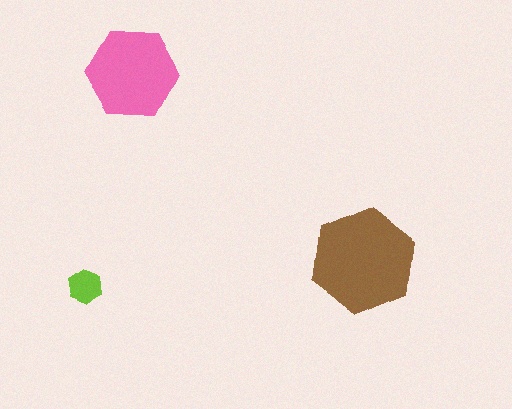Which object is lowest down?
The lime hexagon is bottommost.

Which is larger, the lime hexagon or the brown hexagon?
The brown one.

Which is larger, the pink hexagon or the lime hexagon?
The pink one.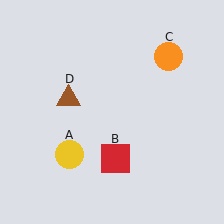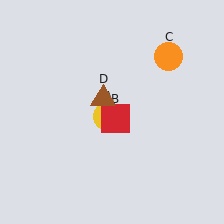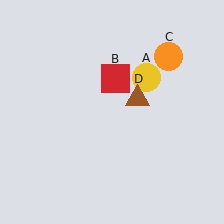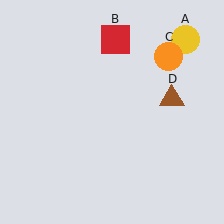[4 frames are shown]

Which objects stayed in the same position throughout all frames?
Orange circle (object C) remained stationary.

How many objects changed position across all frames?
3 objects changed position: yellow circle (object A), red square (object B), brown triangle (object D).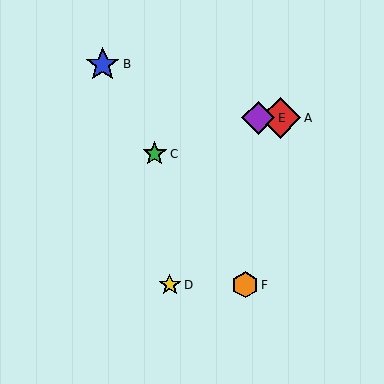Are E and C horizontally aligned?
No, E is at y≈118 and C is at y≈154.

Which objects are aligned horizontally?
Objects A, E are aligned horizontally.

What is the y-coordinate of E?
Object E is at y≈118.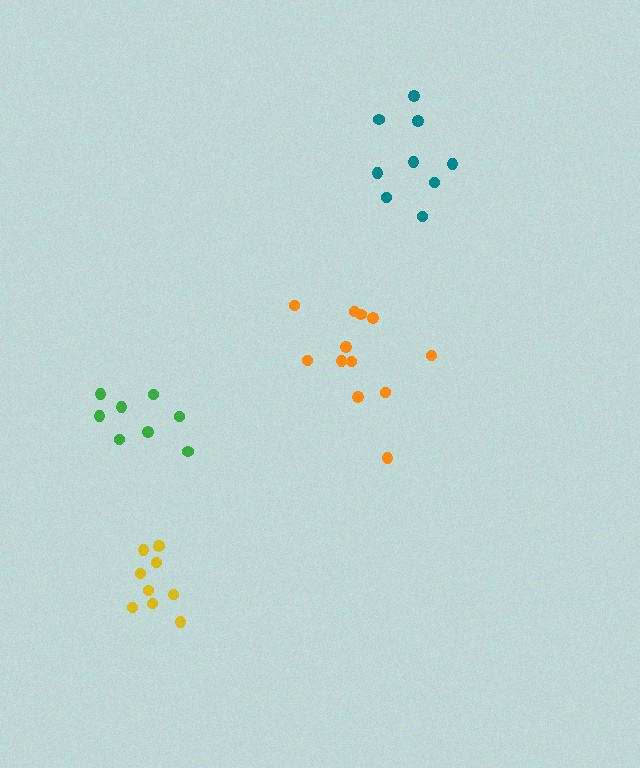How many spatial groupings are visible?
There are 4 spatial groupings.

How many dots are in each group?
Group 1: 9 dots, Group 2: 8 dots, Group 3: 9 dots, Group 4: 12 dots (38 total).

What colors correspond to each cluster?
The clusters are colored: teal, green, yellow, orange.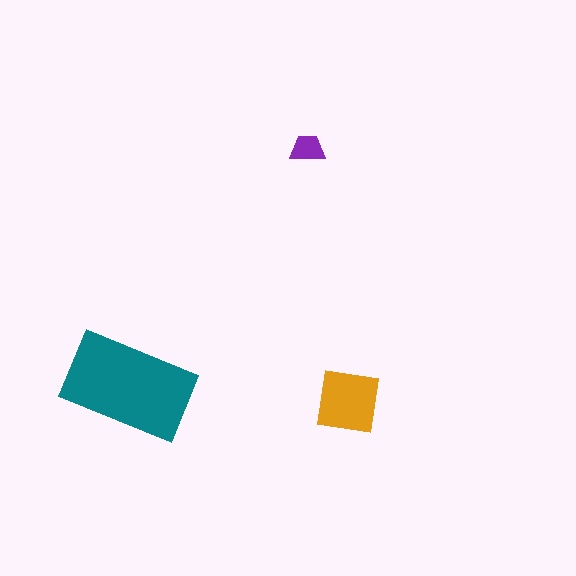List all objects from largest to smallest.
The teal rectangle, the orange square, the purple trapezoid.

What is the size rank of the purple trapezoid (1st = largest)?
3rd.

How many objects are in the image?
There are 3 objects in the image.